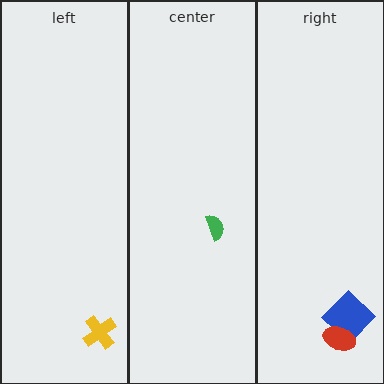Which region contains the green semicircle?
The center region.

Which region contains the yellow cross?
The left region.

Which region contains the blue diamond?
The right region.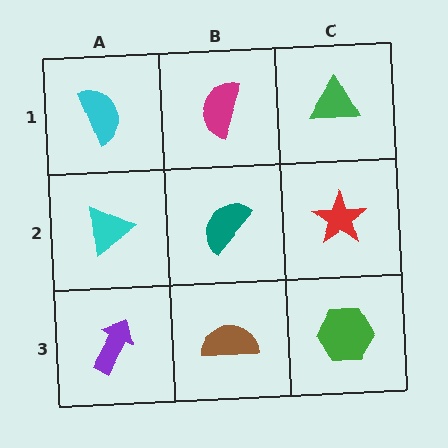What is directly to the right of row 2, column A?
A teal semicircle.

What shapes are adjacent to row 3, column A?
A cyan triangle (row 2, column A), a brown semicircle (row 3, column B).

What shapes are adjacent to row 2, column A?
A cyan semicircle (row 1, column A), a purple arrow (row 3, column A), a teal semicircle (row 2, column B).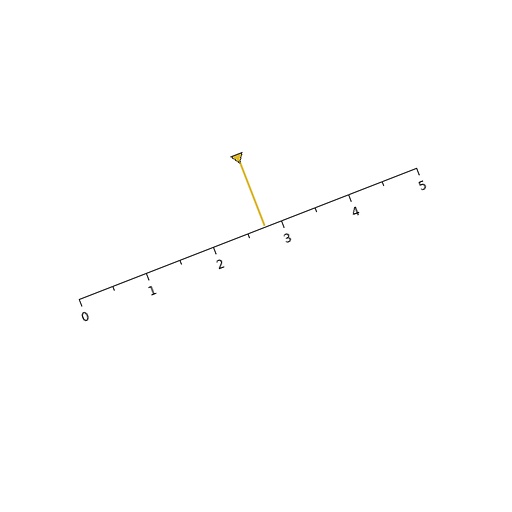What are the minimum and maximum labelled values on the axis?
The axis runs from 0 to 5.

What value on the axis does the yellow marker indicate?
The marker indicates approximately 2.8.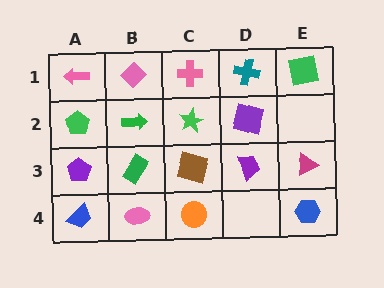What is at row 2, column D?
A purple square.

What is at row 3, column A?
A purple pentagon.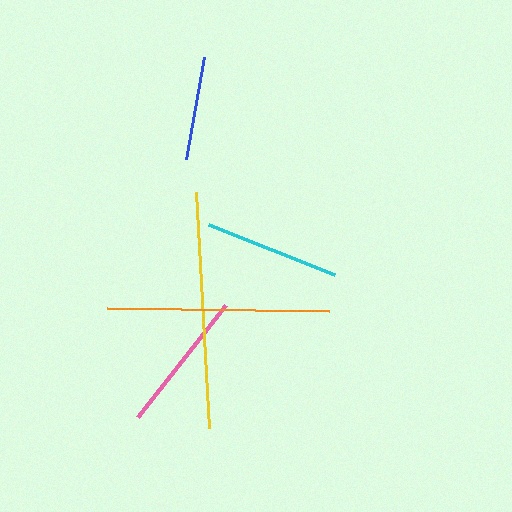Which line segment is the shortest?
The blue line is the shortest at approximately 104 pixels.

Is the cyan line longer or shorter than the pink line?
The pink line is longer than the cyan line.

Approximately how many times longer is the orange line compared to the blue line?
The orange line is approximately 2.1 times the length of the blue line.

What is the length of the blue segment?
The blue segment is approximately 104 pixels long.